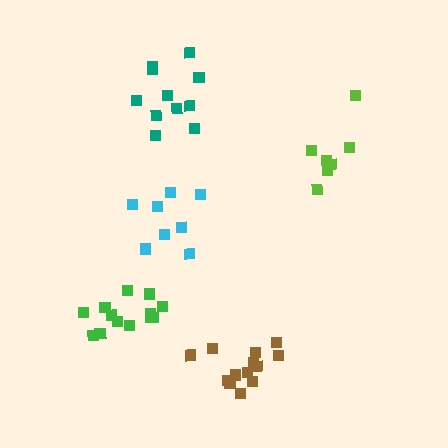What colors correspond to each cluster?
The clusters are colored: lime, cyan, brown, teal, green.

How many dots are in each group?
Group 1: 7 dots, Group 2: 8 dots, Group 3: 13 dots, Group 4: 11 dots, Group 5: 13 dots (52 total).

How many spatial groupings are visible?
There are 5 spatial groupings.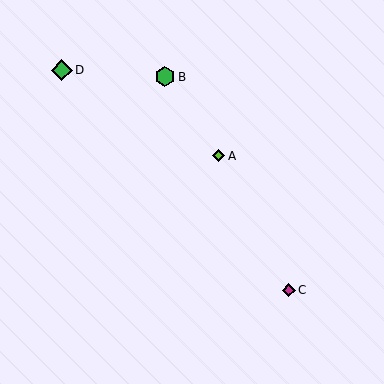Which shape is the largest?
The green diamond (labeled D) is the largest.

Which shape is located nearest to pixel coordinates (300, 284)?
The magenta diamond (labeled C) at (289, 290) is nearest to that location.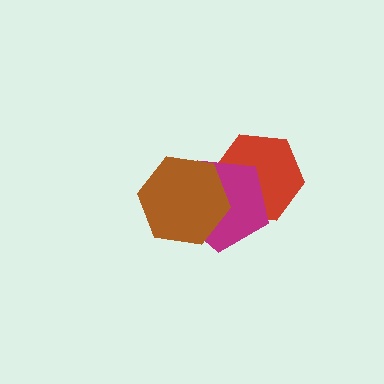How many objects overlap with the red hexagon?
2 objects overlap with the red hexagon.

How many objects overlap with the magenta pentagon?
2 objects overlap with the magenta pentagon.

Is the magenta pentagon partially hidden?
Yes, it is partially covered by another shape.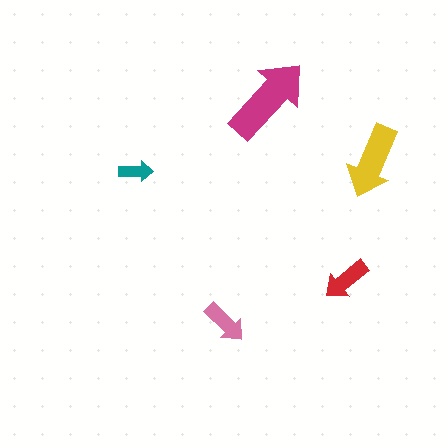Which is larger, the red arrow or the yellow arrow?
The yellow one.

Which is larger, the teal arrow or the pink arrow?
The pink one.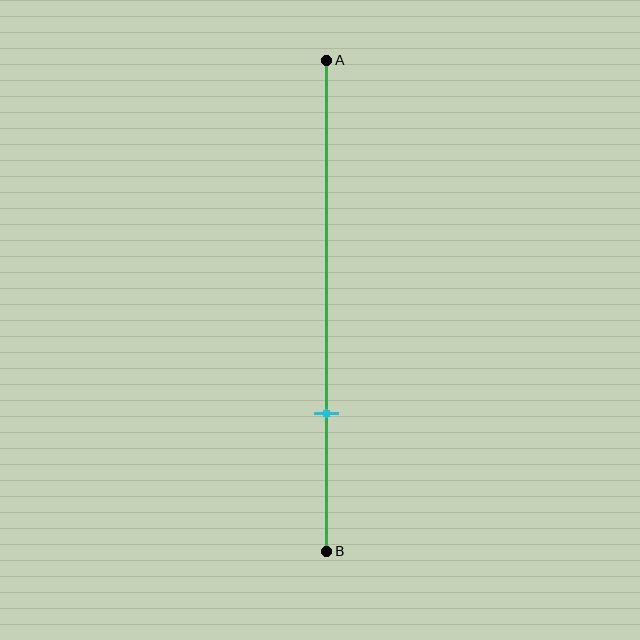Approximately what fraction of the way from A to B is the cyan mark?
The cyan mark is approximately 70% of the way from A to B.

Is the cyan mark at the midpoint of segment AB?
No, the mark is at about 70% from A, not at the 50% midpoint.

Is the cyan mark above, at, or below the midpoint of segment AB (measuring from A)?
The cyan mark is below the midpoint of segment AB.